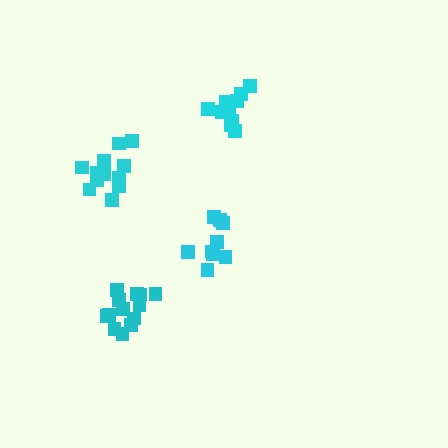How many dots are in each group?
Group 1: 10 dots, Group 2: 14 dots, Group 3: 13 dots, Group 4: 9 dots (46 total).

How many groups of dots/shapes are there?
There are 4 groups.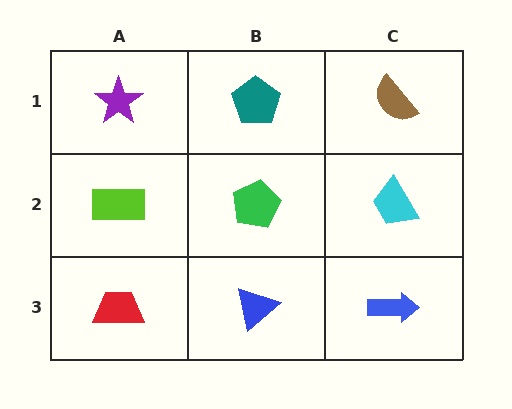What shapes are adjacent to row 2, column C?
A brown semicircle (row 1, column C), a blue arrow (row 3, column C), a green pentagon (row 2, column B).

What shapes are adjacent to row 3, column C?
A cyan trapezoid (row 2, column C), a blue triangle (row 3, column B).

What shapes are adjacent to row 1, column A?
A lime rectangle (row 2, column A), a teal pentagon (row 1, column B).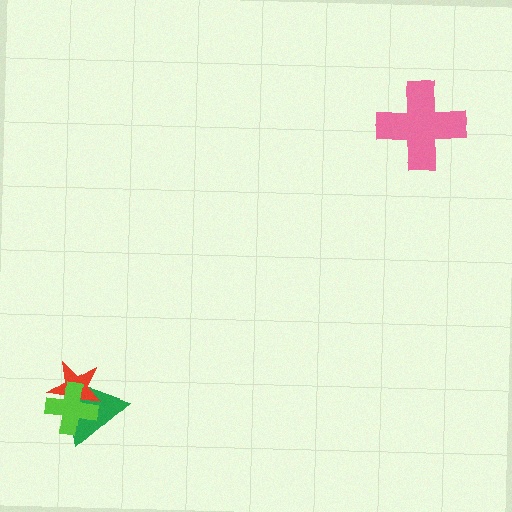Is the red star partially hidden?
Yes, it is partially covered by another shape.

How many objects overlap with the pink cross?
0 objects overlap with the pink cross.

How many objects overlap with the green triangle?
2 objects overlap with the green triangle.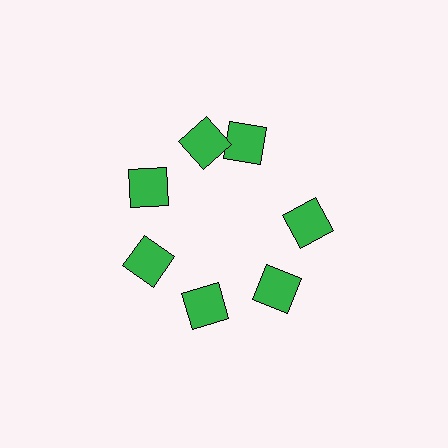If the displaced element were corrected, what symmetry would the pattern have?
It would have 7-fold rotational symmetry — the pattern would map onto itself every 51 degrees.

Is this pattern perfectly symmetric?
No. The 7 green squares are arranged in a ring, but one element near the 1 o'clock position is rotated out of alignment along the ring, breaking the 7-fold rotational symmetry.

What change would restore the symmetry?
The symmetry would be restored by rotating it back into even spacing with its neighbors so that all 7 squares sit at equal angles and equal distance from the center.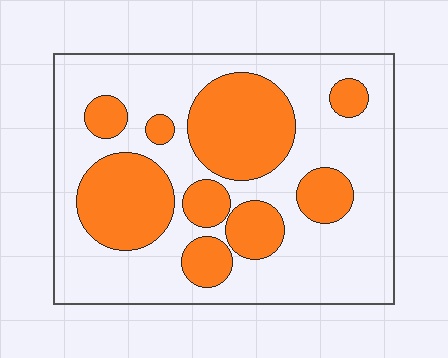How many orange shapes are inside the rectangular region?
9.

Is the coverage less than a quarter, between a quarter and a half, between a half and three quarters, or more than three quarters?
Between a quarter and a half.